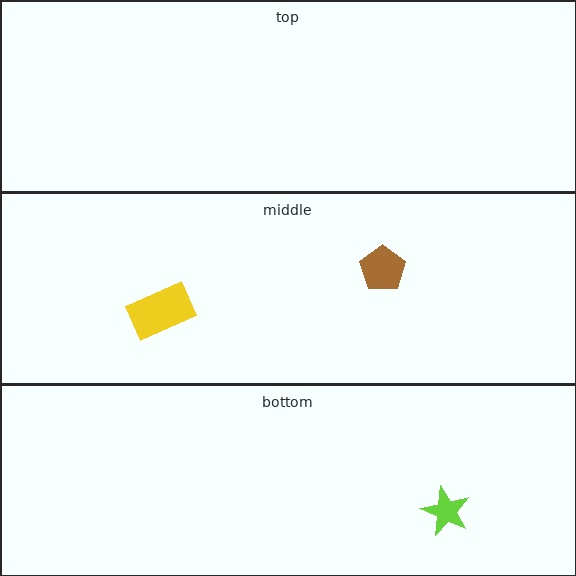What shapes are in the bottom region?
The lime star.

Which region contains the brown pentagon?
The middle region.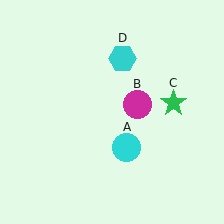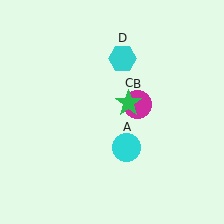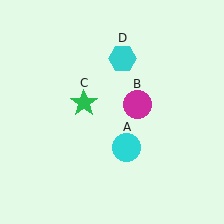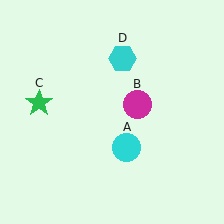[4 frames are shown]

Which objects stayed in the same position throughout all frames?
Cyan circle (object A) and magenta circle (object B) and cyan hexagon (object D) remained stationary.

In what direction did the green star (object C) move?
The green star (object C) moved left.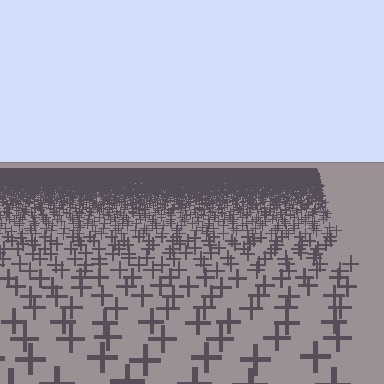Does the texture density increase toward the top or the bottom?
Density increases toward the top.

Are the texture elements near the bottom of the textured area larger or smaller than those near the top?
Larger. Near the bottom, elements are closer to the viewer and appear at a bigger on-screen size.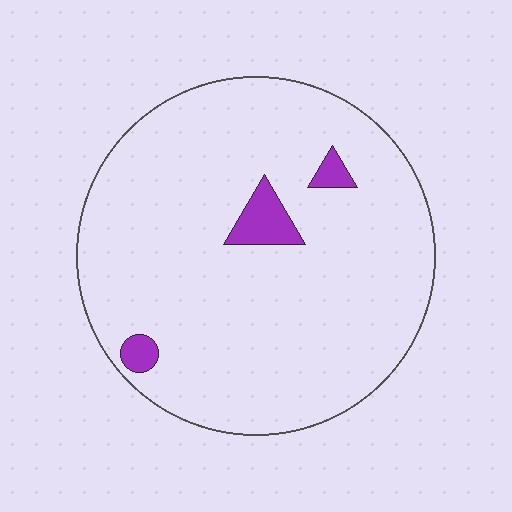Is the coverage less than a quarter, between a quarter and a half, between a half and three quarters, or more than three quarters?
Less than a quarter.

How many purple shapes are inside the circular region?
3.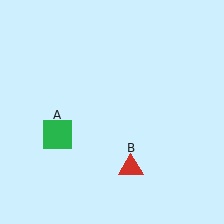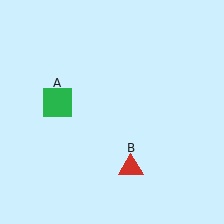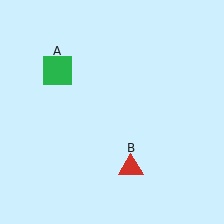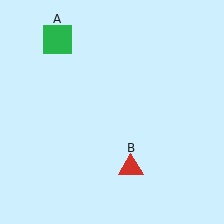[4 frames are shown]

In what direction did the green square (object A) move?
The green square (object A) moved up.